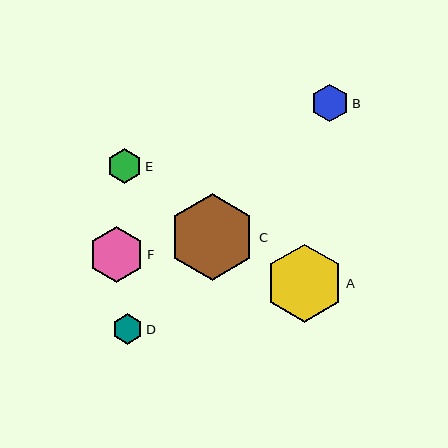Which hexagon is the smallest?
Hexagon D is the smallest with a size of approximately 31 pixels.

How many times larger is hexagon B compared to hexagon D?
Hexagon B is approximately 1.2 times the size of hexagon D.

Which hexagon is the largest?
Hexagon C is the largest with a size of approximately 87 pixels.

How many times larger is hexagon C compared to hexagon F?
Hexagon C is approximately 1.6 times the size of hexagon F.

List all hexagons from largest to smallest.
From largest to smallest: C, A, F, B, E, D.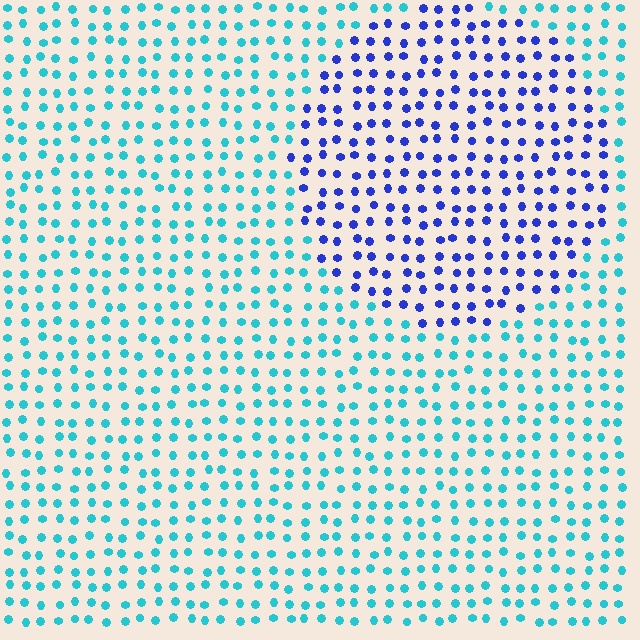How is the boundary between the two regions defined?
The boundary is defined purely by a slight shift in hue (about 52 degrees). Spacing, size, and orientation are identical on both sides.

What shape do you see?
I see a circle.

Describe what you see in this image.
The image is filled with small cyan elements in a uniform arrangement. A circle-shaped region is visible where the elements are tinted to a slightly different hue, forming a subtle color boundary.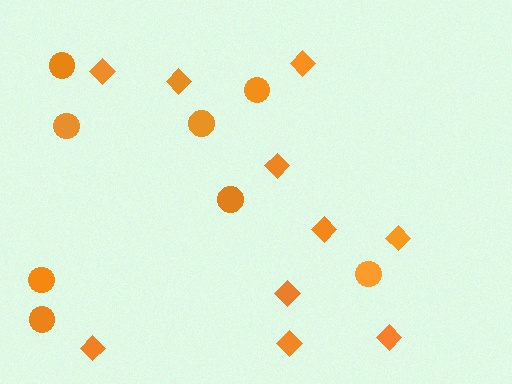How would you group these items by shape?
There are 2 groups: one group of diamonds (10) and one group of circles (8).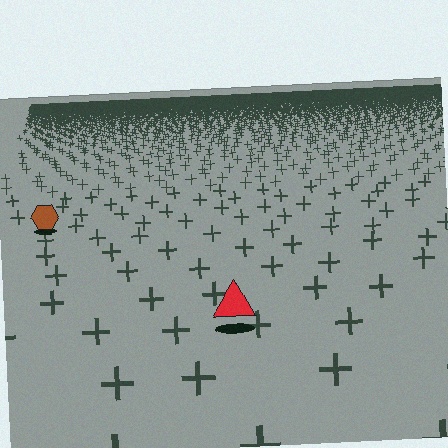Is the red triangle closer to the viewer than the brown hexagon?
Yes. The red triangle is closer — you can tell from the texture gradient: the ground texture is coarser near it.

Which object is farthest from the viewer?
The brown hexagon is farthest from the viewer. It appears smaller and the ground texture around it is denser.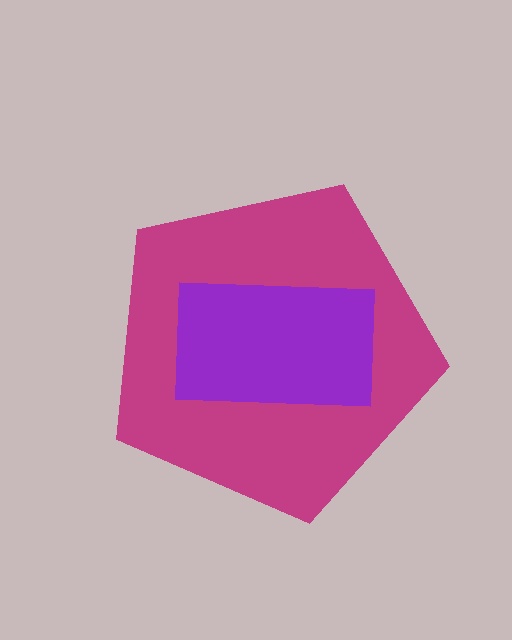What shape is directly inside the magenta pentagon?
The purple rectangle.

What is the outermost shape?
The magenta pentagon.